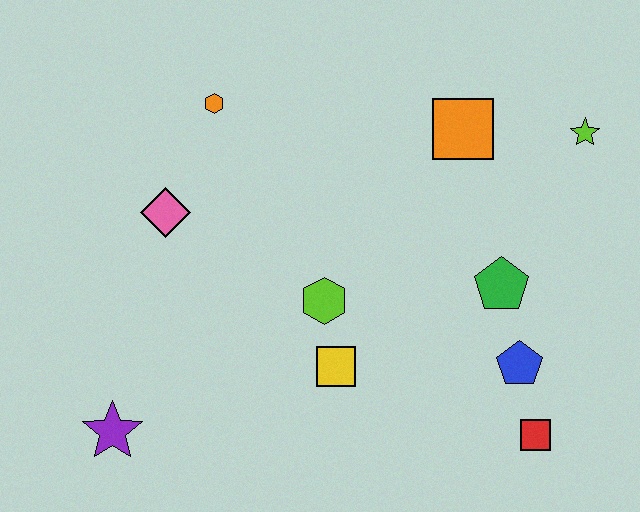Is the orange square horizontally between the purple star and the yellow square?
No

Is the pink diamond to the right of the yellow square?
No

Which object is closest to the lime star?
The orange square is closest to the lime star.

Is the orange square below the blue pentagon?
No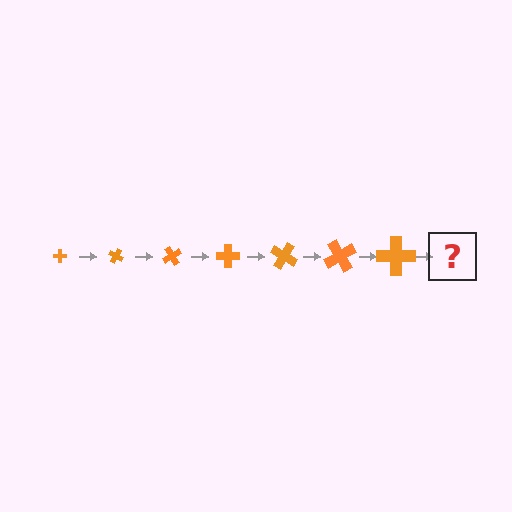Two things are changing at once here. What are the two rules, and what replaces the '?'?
The two rules are that the cross grows larger each step and it rotates 30 degrees each step. The '?' should be a cross, larger than the previous one and rotated 210 degrees from the start.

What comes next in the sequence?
The next element should be a cross, larger than the previous one and rotated 210 degrees from the start.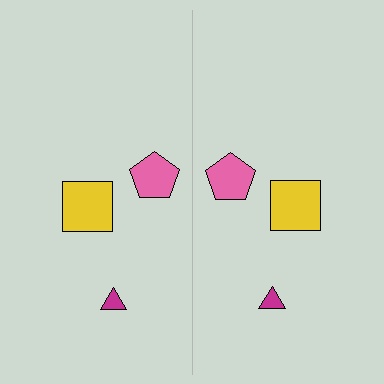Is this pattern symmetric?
Yes, this pattern has bilateral (reflection) symmetry.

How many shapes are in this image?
There are 6 shapes in this image.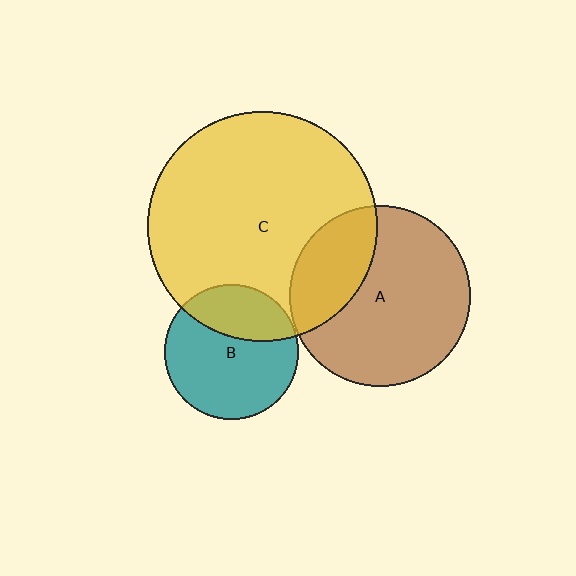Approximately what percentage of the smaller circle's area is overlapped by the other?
Approximately 30%.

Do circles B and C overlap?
Yes.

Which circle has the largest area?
Circle C (yellow).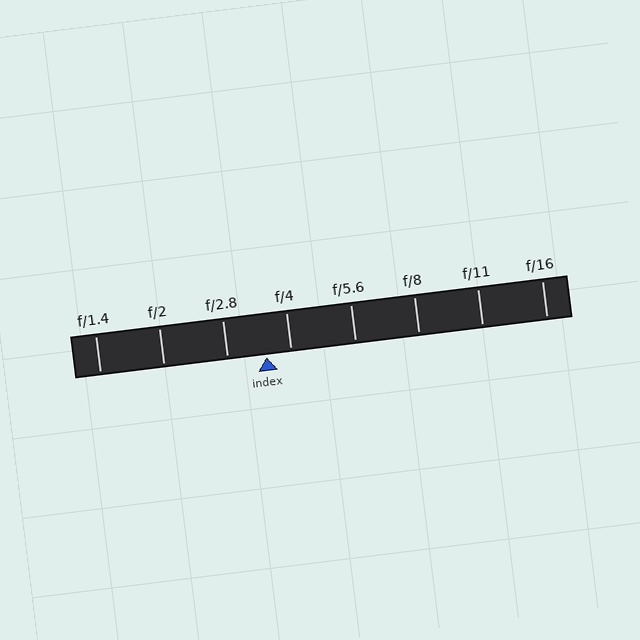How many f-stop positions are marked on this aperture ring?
There are 8 f-stop positions marked.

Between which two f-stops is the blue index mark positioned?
The index mark is between f/2.8 and f/4.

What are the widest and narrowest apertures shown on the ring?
The widest aperture shown is f/1.4 and the narrowest is f/16.